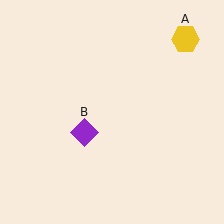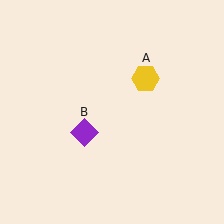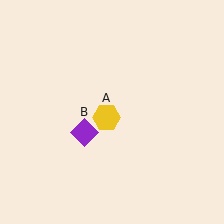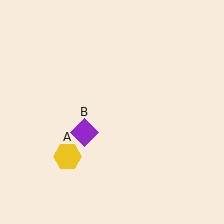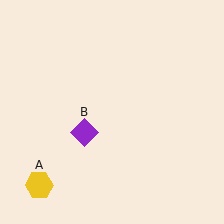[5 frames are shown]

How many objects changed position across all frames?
1 object changed position: yellow hexagon (object A).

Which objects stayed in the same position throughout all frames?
Purple diamond (object B) remained stationary.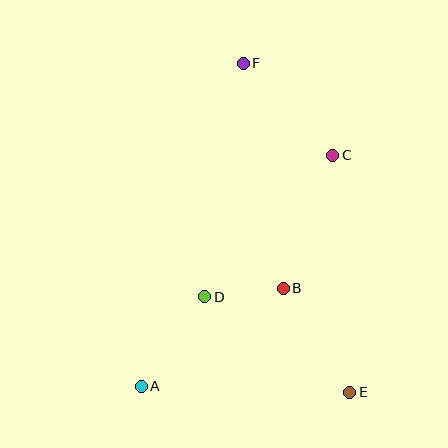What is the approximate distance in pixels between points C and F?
The distance between C and F is approximately 129 pixels.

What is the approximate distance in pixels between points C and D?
The distance between C and D is approximately 191 pixels.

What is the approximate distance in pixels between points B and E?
The distance between B and E is approximately 124 pixels.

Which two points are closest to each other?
Points B and D are closest to each other.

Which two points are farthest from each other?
Points E and F are farthest from each other.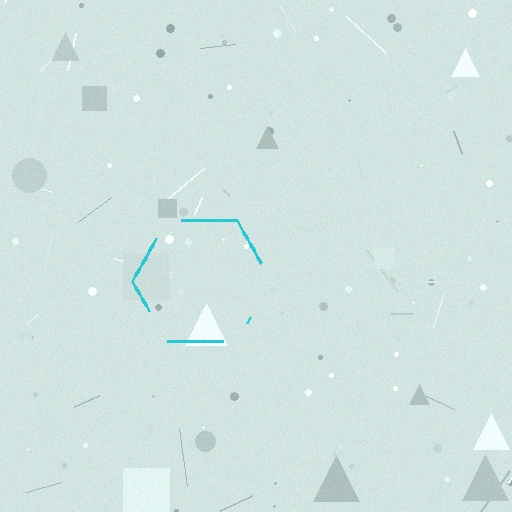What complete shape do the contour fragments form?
The contour fragments form a hexagon.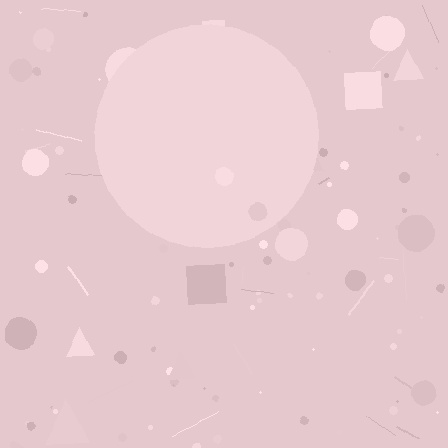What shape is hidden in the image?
A circle is hidden in the image.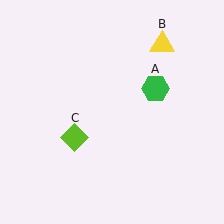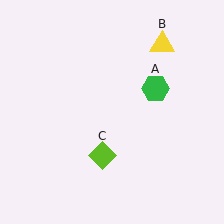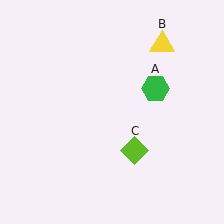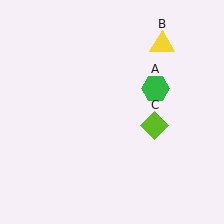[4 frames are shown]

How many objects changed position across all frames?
1 object changed position: lime diamond (object C).